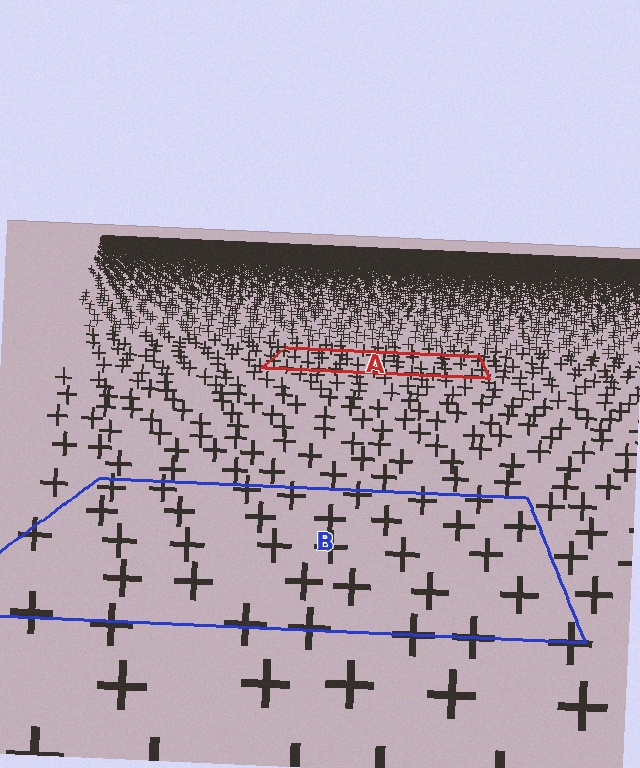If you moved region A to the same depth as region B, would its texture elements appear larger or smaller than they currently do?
They would appear larger. At a closer depth, the same texture elements are projected at a bigger on-screen size.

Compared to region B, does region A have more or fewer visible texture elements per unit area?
Region A has more texture elements per unit area — they are packed more densely because it is farther away.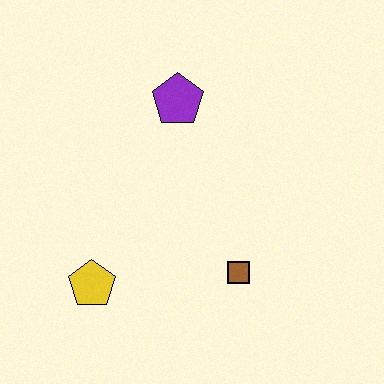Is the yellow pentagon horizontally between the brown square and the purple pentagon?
No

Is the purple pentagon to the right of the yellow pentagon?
Yes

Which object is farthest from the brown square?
The purple pentagon is farthest from the brown square.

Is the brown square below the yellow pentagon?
No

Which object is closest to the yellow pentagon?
The brown square is closest to the yellow pentagon.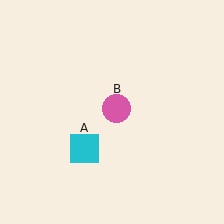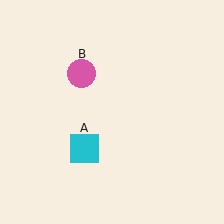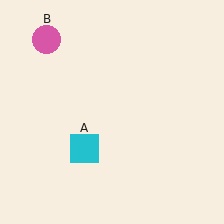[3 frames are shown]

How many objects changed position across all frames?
1 object changed position: pink circle (object B).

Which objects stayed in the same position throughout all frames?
Cyan square (object A) remained stationary.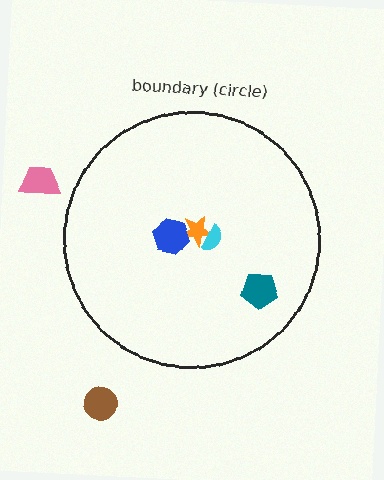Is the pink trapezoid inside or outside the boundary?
Outside.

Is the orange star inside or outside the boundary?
Inside.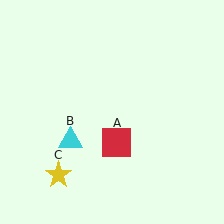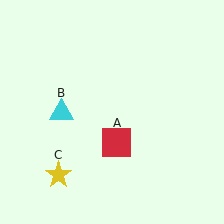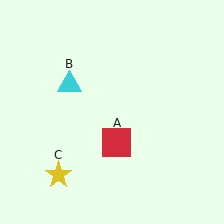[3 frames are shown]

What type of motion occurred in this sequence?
The cyan triangle (object B) rotated clockwise around the center of the scene.